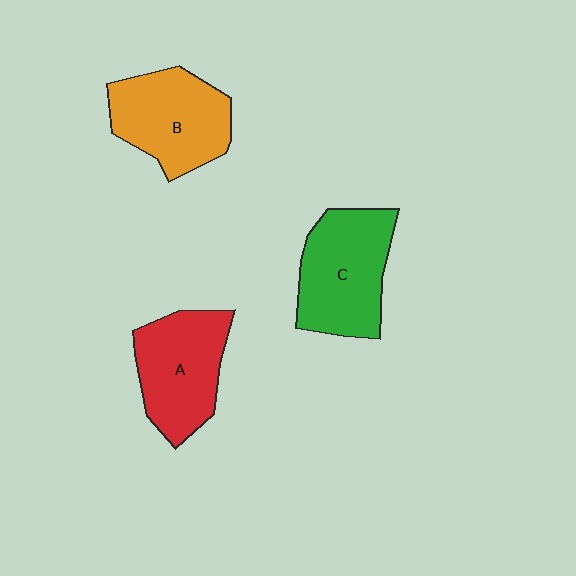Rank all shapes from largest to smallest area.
From largest to smallest: C (green), B (orange), A (red).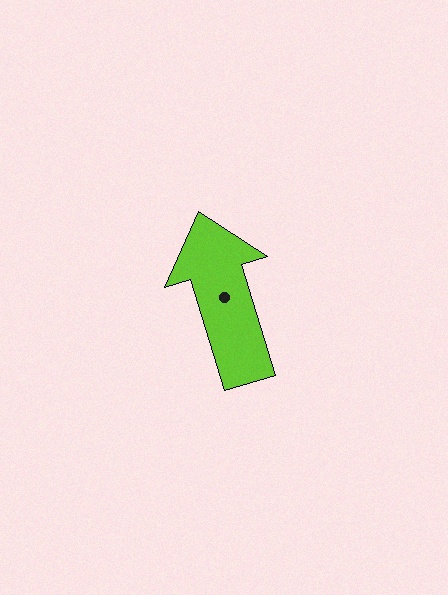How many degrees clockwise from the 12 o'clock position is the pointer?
Approximately 343 degrees.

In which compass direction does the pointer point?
North.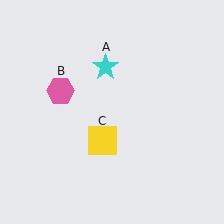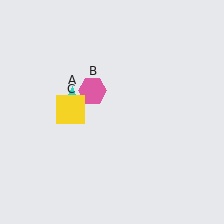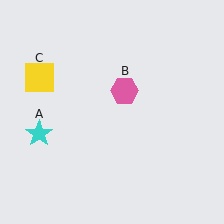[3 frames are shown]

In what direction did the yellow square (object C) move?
The yellow square (object C) moved up and to the left.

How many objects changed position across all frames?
3 objects changed position: cyan star (object A), pink hexagon (object B), yellow square (object C).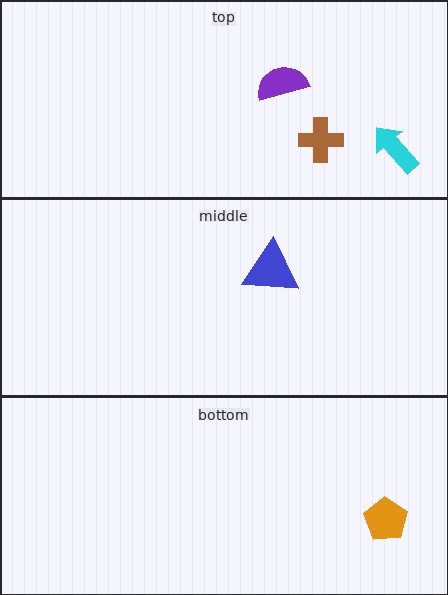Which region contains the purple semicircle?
The top region.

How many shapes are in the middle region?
1.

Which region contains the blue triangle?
The middle region.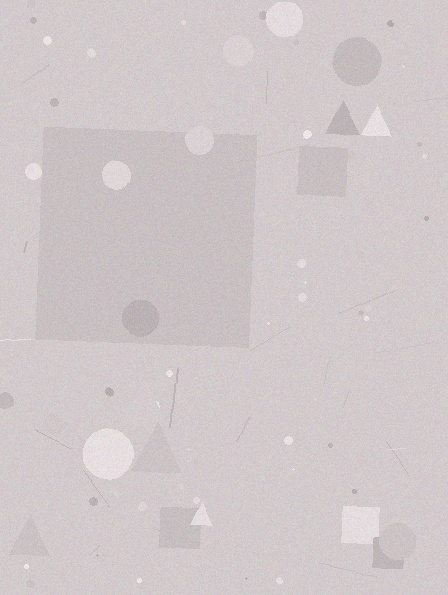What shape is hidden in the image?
A square is hidden in the image.